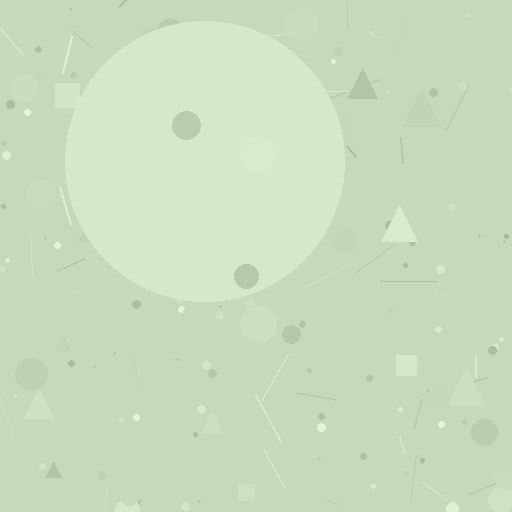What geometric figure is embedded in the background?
A circle is embedded in the background.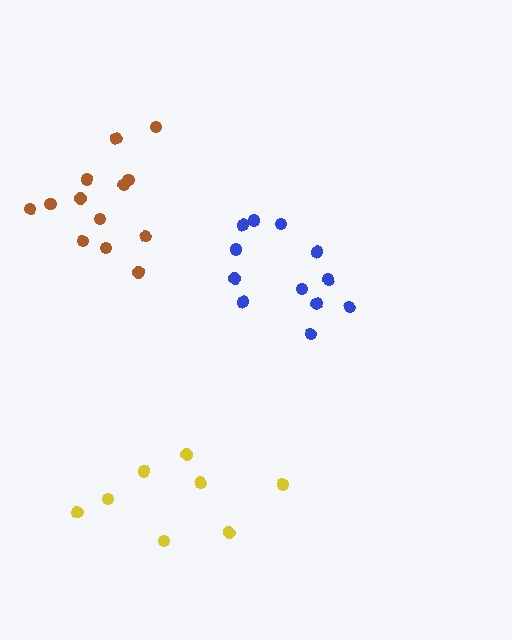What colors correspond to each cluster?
The clusters are colored: blue, brown, yellow.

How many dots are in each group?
Group 1: 12 dots, Group 2: 13 dots, Group 3: 8 dots (33 total).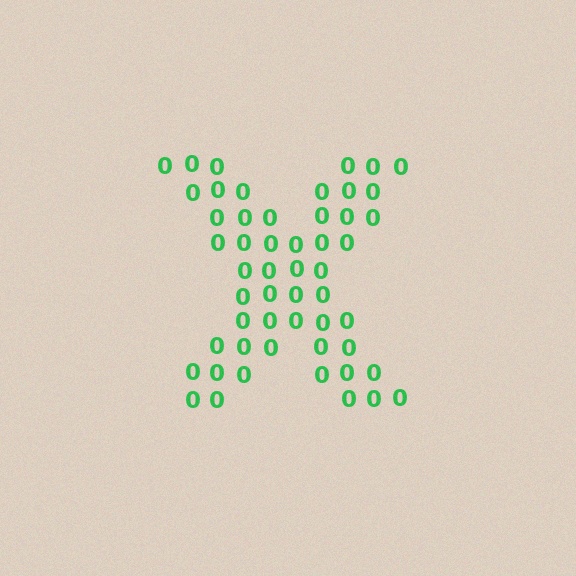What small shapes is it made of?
It is made of small digit 0's.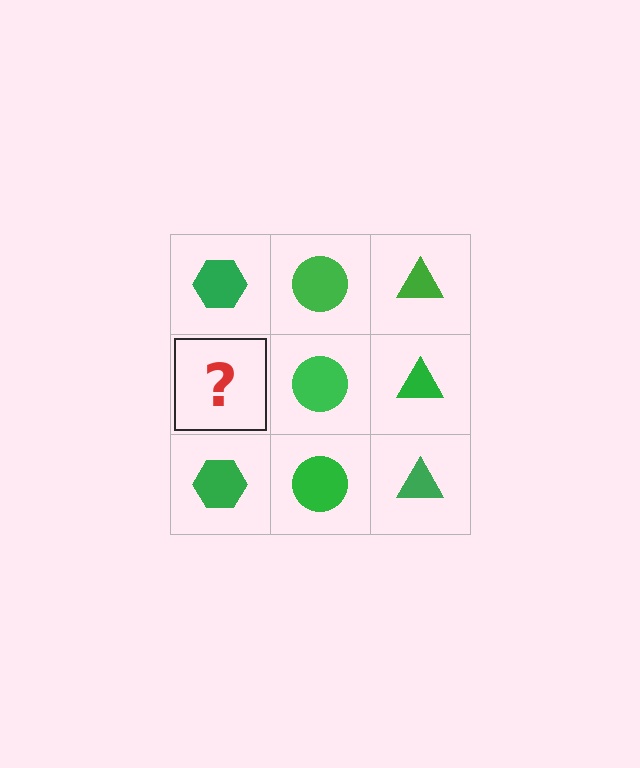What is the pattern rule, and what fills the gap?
The rule is that each column has a consistent shape. The gap should be filled with a green hexagon.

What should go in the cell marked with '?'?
The missing cell should contain a green hexagon.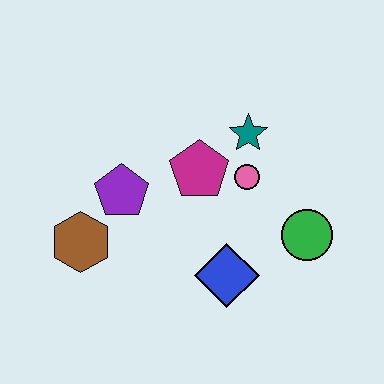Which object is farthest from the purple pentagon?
The green circle is farthest from the purple pentagon.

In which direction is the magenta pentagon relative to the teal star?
The magenta pentagon is to the left of the teal star.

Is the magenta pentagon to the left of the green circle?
Yes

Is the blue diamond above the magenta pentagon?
No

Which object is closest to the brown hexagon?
The purple pentagon is closest to the brown hexagon.